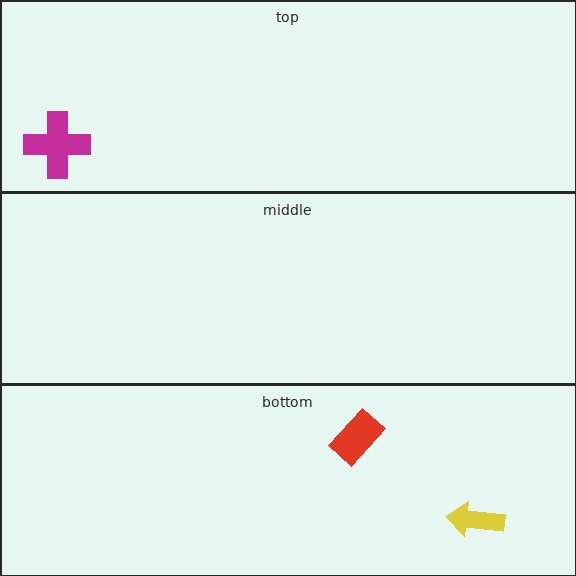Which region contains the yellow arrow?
The bottom region.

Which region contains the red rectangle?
The bottom region.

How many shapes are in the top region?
1.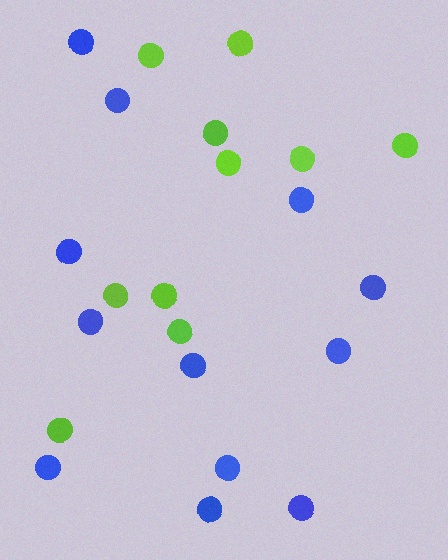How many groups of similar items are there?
There are 2 groups: one group of blue circles (12) and one group of lime circles (10).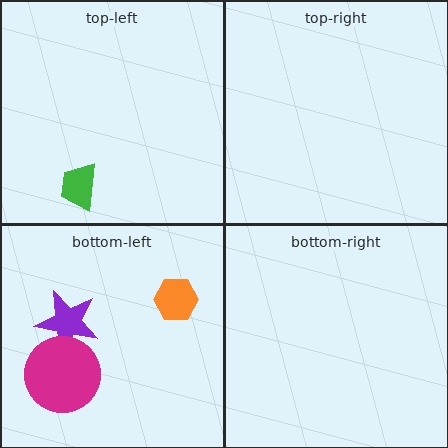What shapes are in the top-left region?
The green trapezoid.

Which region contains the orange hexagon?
The bottom-left region.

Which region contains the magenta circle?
The bottom-left region.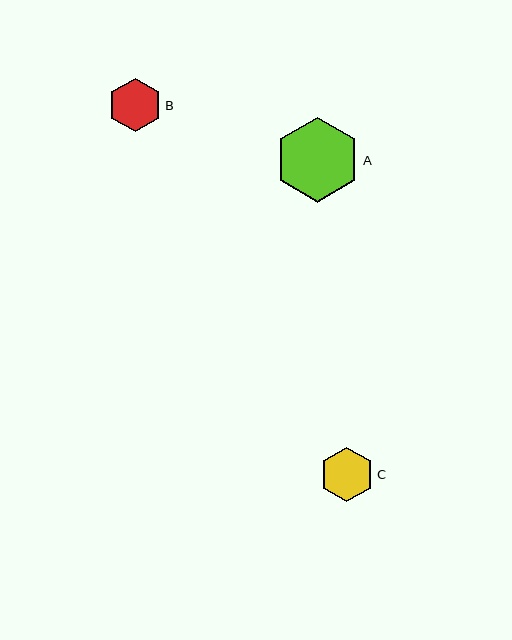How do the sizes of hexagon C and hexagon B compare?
Hexagon C and hexagon B are approximately the same size.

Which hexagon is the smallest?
Hexagon B is the smallest with a size of approximately 53 pixels.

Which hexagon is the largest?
Hexagon A is the largest with a size of approximately 85 pixels.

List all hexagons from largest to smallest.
From largest to smallest: A, C, B.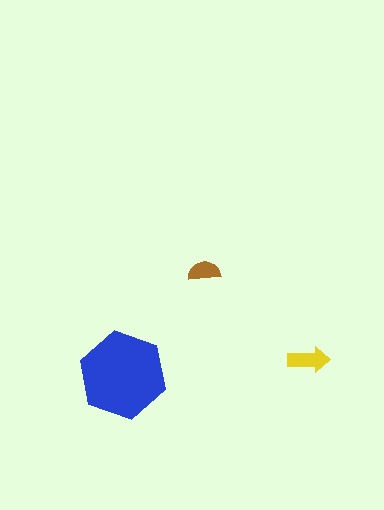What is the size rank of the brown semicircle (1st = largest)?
3rd.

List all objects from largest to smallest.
The blue hexagon, the yellow arrow, the brown semicircle.